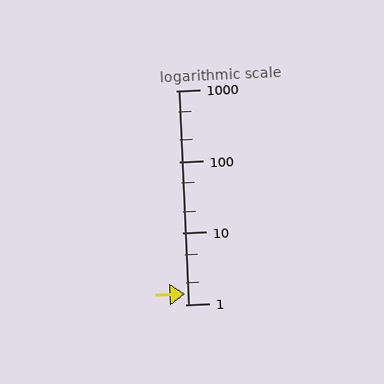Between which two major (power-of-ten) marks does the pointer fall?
The pointer is between 1 and 10.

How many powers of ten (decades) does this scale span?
The scale spans 3 decades, from 1 to 1000.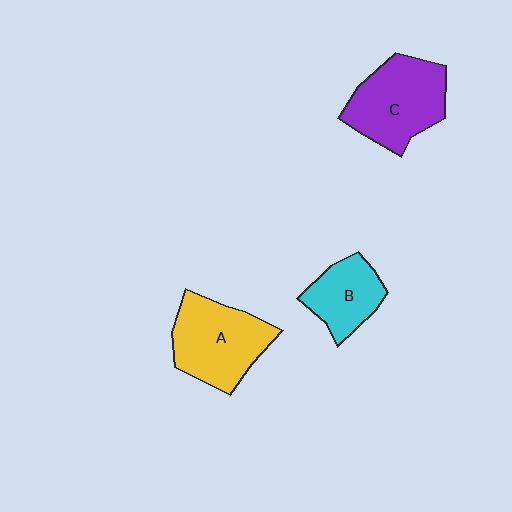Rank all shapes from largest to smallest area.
From largest to smallest: C (purple), A (yellow), B (cyan).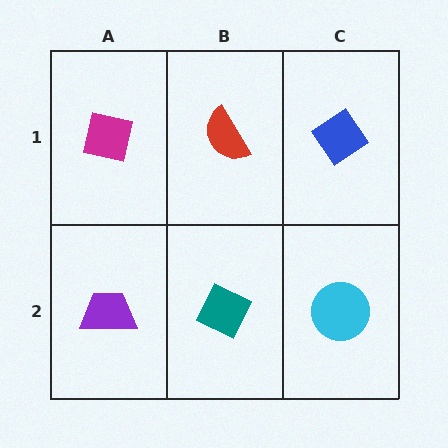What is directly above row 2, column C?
A blue diamond.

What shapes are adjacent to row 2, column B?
A red semicircle (row 1, column B), a purple trapezoid (row 2, column A), a cyan circle (row 2, column C).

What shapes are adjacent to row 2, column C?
A blue diamond (row 1, column C), a teal diamond (row 2, column B).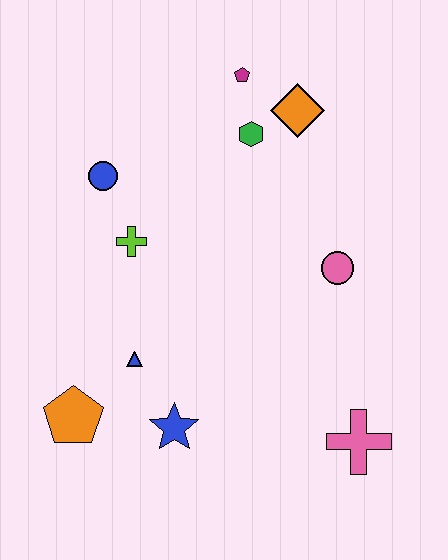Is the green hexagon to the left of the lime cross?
No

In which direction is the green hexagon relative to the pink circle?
The green hexagon is above the pink circle.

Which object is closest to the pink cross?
The pink circle is closest to the pink cross.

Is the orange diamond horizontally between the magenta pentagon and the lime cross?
No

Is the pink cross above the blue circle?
No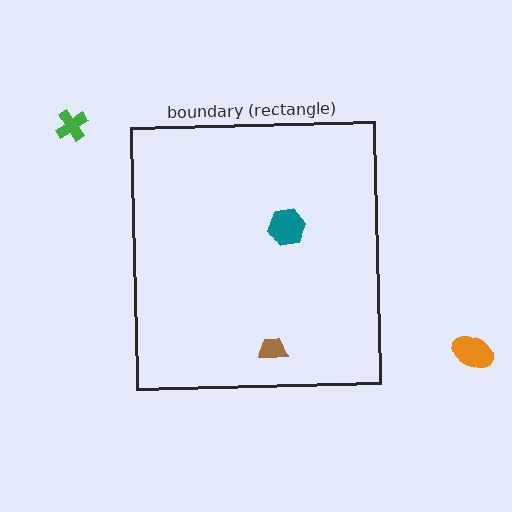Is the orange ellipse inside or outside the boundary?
Outside.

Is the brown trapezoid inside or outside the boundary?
Inside.